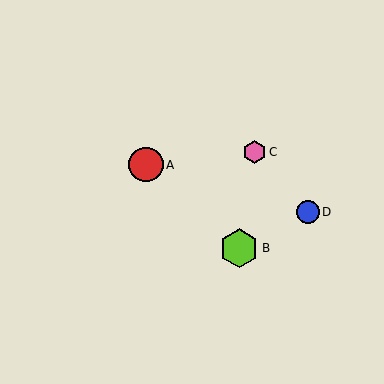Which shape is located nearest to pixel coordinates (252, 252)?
The lime hexagon (labeled B) at (239, 248) is nearest to that location.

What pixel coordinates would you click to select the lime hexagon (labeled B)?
Click at (239, 248) to select the lime hexagon B.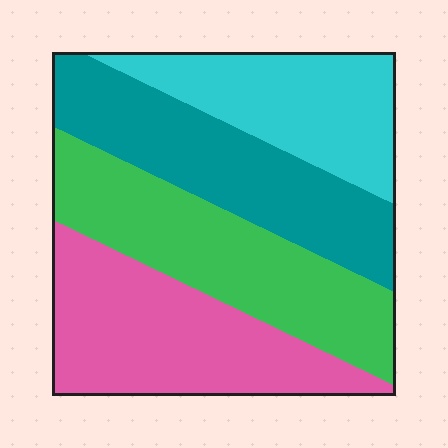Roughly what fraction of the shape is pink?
Pink covers around 25% of the shape.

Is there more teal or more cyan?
Teal.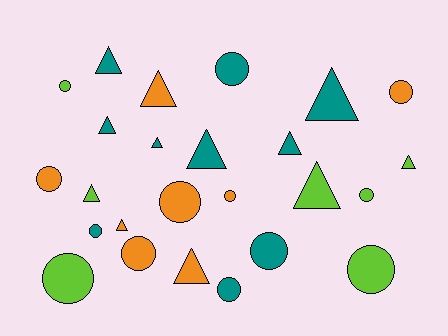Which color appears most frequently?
Teal, with 10 objects.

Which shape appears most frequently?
Circle, with 13 objects.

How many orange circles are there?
There are 5 orange circles.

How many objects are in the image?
There are 25 objects.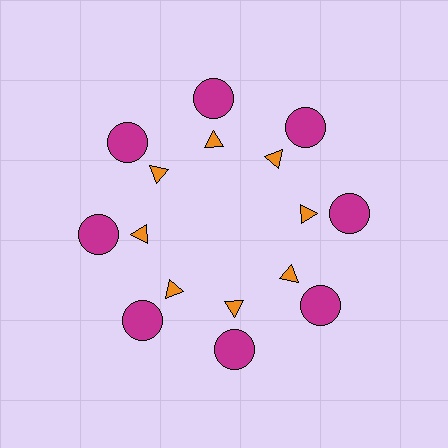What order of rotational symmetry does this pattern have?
This pattern has 8-fold rotational symmetry.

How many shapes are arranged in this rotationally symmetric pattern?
There are 16 shapes, arranged in 8 groups of 2.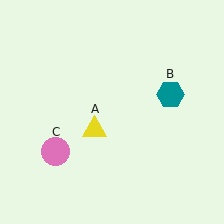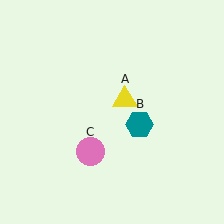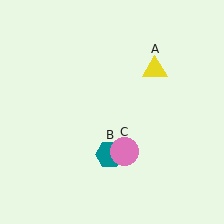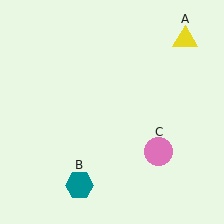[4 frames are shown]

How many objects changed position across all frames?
3 objects changed position: yellow triangle (object A), teal hexagon (object B), pink circle (object C).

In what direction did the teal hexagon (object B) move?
The teal hexagon (object B) moved down and to the left.